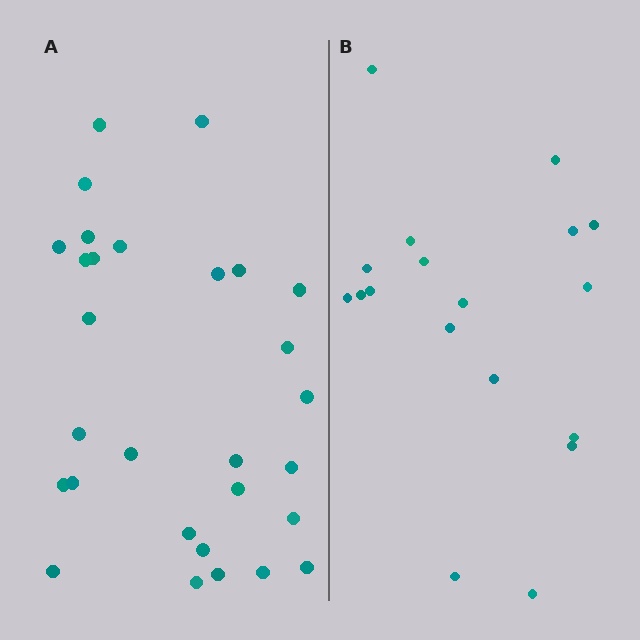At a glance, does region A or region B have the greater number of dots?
Region A (the left region) has more dots.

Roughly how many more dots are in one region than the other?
Region A has roughly 12 or so more dots than region B.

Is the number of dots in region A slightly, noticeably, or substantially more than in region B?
Region A has substantially more. The ratio is roughly 1.6 to 1.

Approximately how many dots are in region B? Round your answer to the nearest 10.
About 20 dots. (The exact count is 18, which rounds to 20.)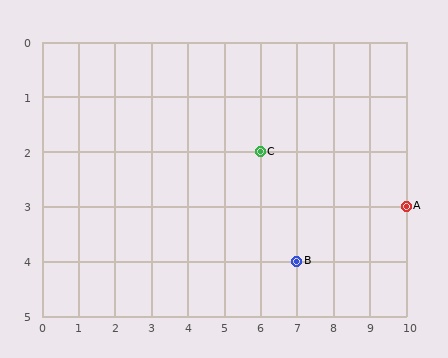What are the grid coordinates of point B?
Point B is at grid coordinates (7, 4).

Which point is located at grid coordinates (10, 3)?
Point A is at (10, 3).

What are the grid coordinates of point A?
Point A is at grid coordinates (10, 3).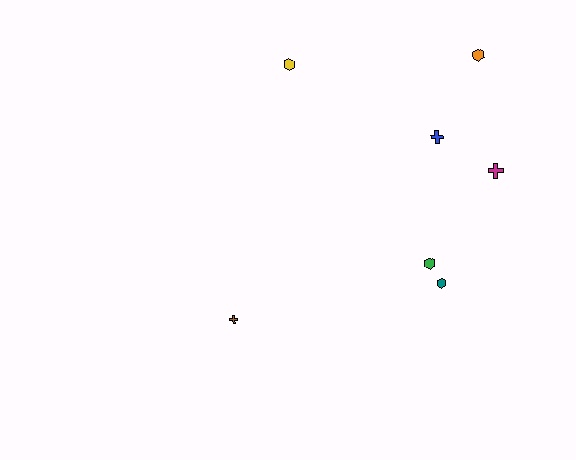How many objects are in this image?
There are 7 objects.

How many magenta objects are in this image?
There is 1 magenta object.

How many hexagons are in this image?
There are 4 hexagons.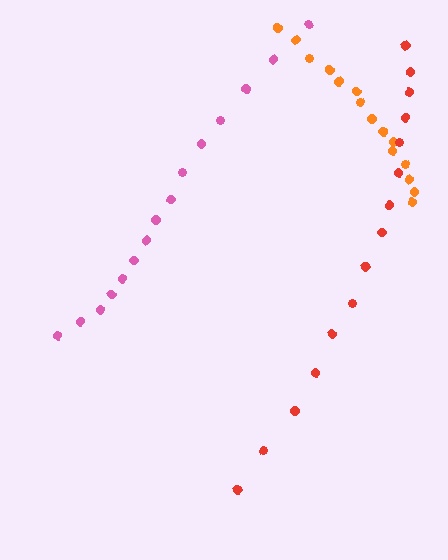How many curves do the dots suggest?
There are 3 distinct paths.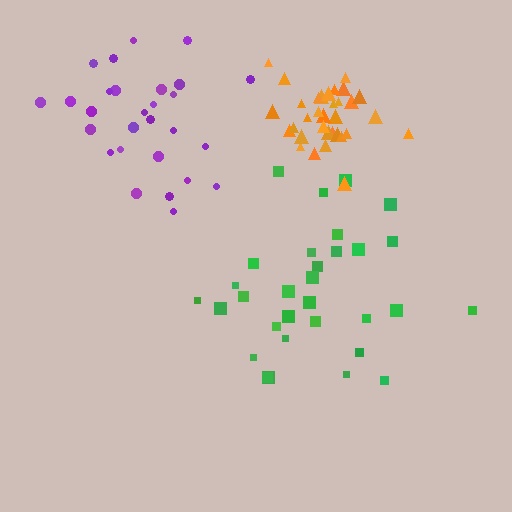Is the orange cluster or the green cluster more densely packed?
Orange.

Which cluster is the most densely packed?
Orange.